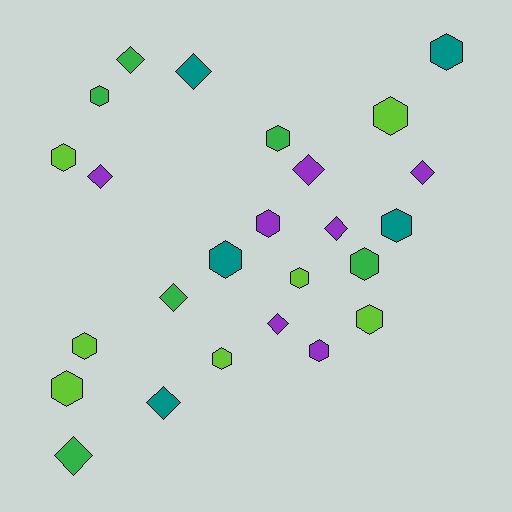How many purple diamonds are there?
There are 5 purple diamonds.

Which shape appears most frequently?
Hexagon, with 15 objects.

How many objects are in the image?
There are 25 objects.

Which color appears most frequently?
Lime, with 7 objects.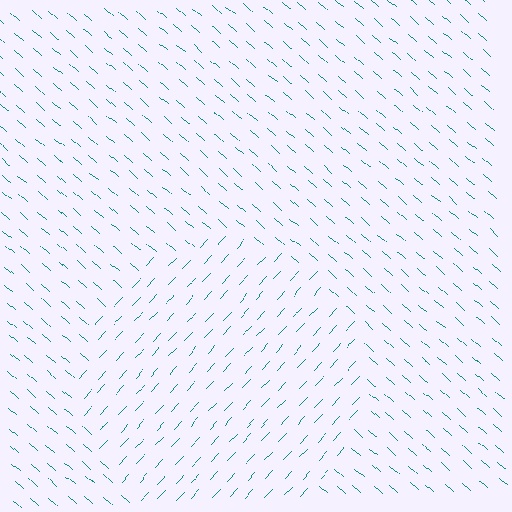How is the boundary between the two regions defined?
The boundary is defined purely by a change in line orientation (approximately 88 degrees difference). All lines are the same color and thickness.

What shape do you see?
I see a circle.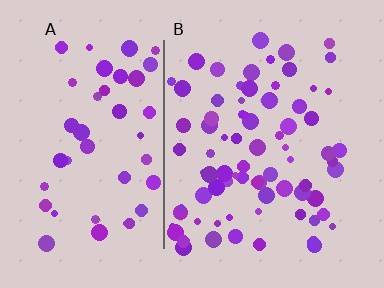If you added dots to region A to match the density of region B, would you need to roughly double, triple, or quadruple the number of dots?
Approximately double.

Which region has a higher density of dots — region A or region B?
B (the right).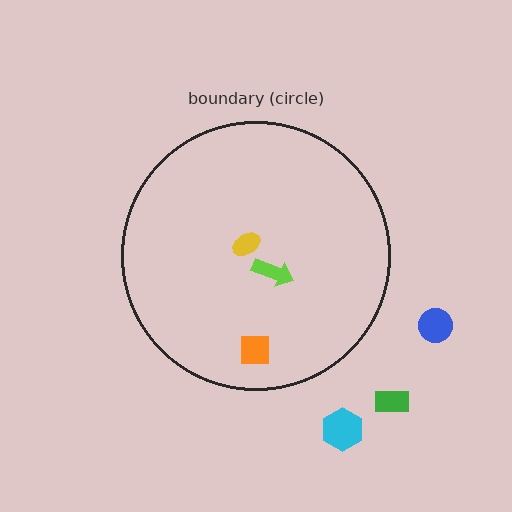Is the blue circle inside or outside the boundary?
Outside.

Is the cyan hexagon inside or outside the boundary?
Outside.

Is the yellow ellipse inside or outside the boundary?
Inside.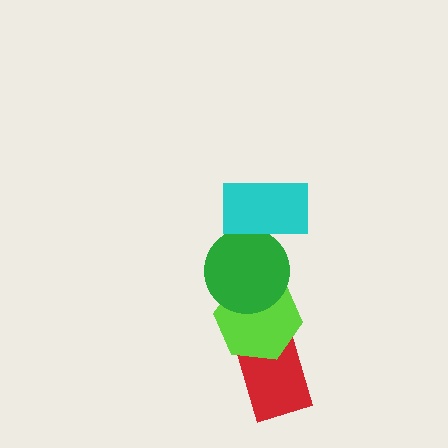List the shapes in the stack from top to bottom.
From top to bottom: the cyan rectangle, the green circle, the lime hexagon, the red rectangle.